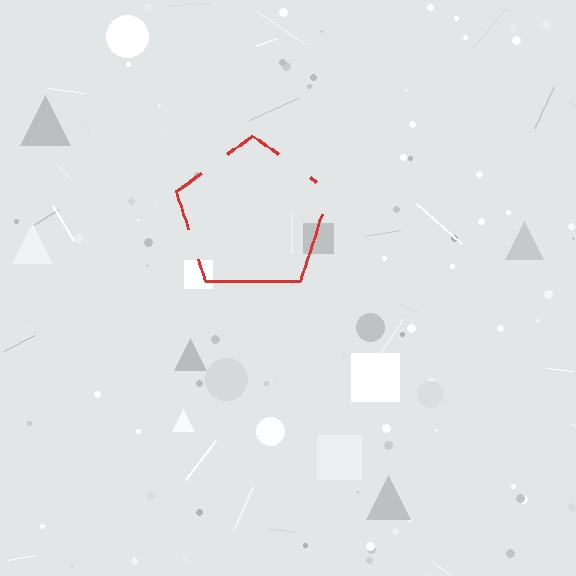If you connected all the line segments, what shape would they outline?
They would outline a pentagon.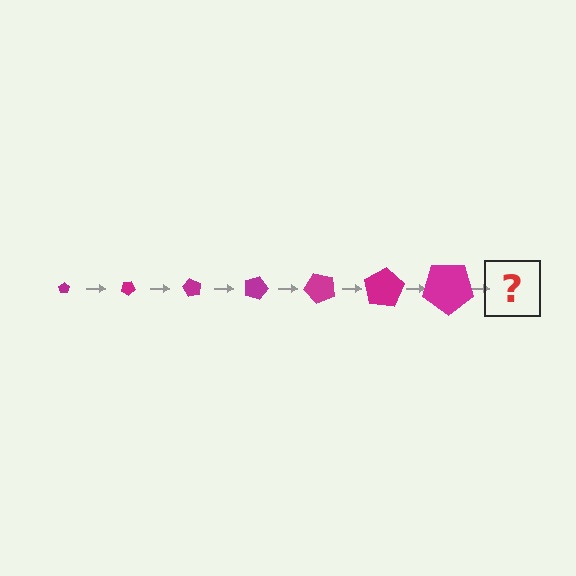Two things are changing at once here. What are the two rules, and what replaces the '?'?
The two rules are that the pentagon grows larger each step and it rotates 30 degrees each step. The '?' should be a pentagon, larger than the previous one and rotated 210 degrees from the start.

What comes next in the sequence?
The next element should be a pentagon, larger than the previous one and rotated 210 degrees from the start.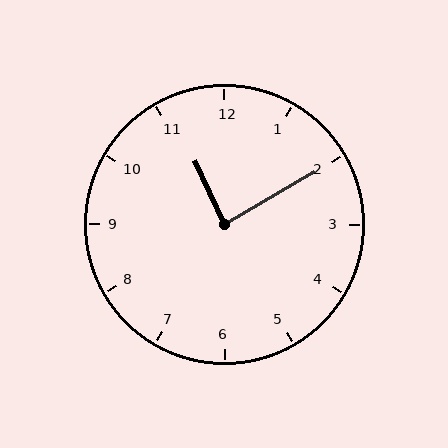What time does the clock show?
11:10.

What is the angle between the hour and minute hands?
Approximately 85 degrees.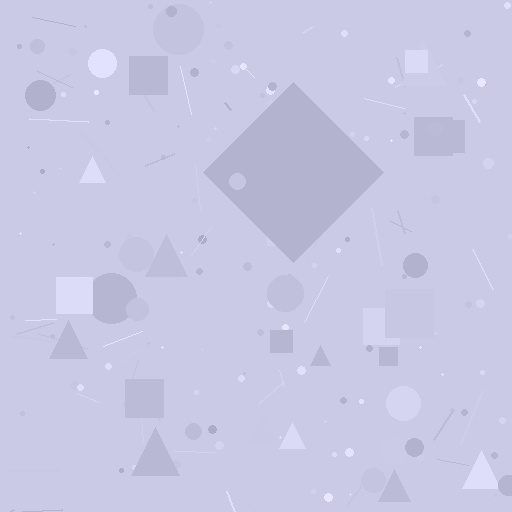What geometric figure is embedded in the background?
A diamond is embedded in the background.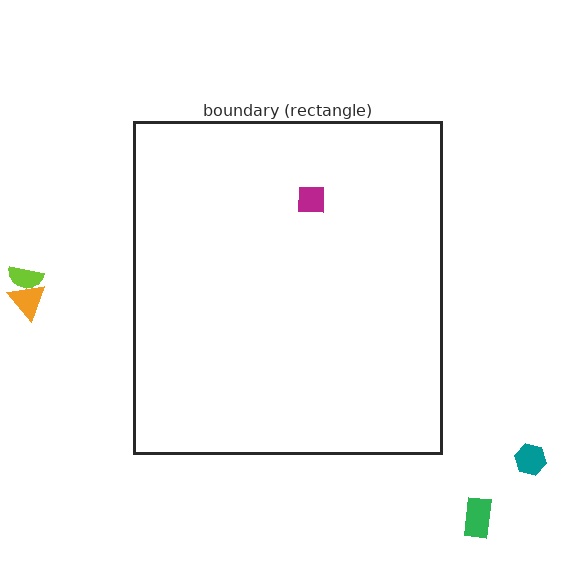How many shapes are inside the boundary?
1 inside, 4 outside.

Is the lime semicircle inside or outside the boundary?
Outside.